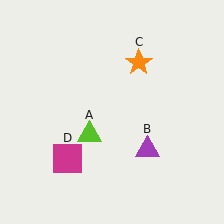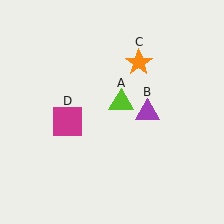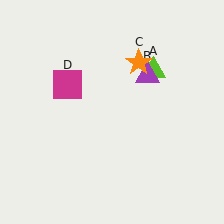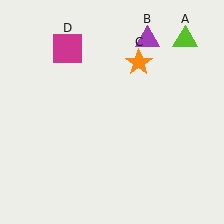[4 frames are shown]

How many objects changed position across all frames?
3 objects changed position: lime triangle (object A), purple triangle (object B), magenta square (object D).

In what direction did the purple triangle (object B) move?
The purple triangle (object B) moved up.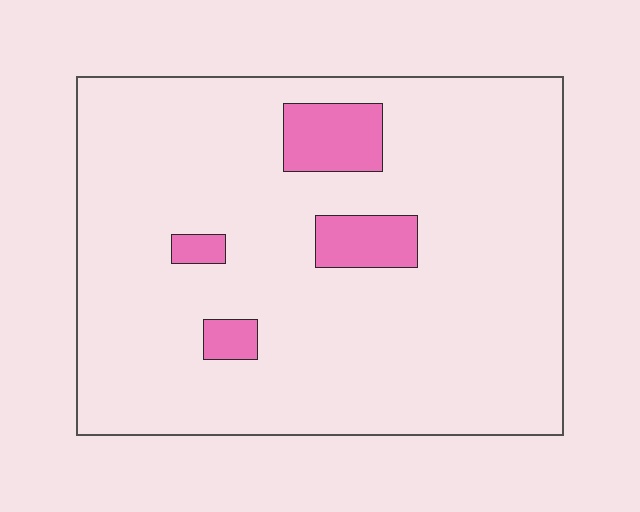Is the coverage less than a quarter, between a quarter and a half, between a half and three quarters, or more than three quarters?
Less than a quarter.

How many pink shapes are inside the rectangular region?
4.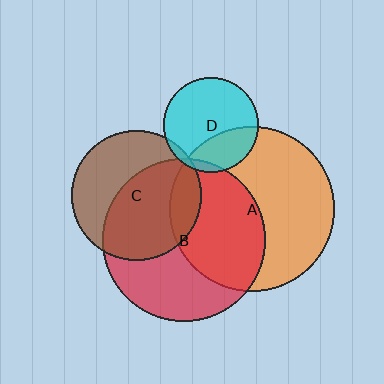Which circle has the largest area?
Circle A (orange).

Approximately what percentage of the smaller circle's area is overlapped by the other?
Approximately 15%.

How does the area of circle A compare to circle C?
Approximately 1.6 times.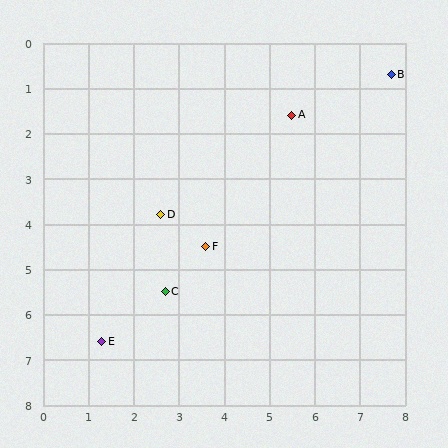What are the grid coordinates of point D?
Point D is at approximately (2.6, 3.8).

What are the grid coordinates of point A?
Point A is at approximately (5.5, 1.6).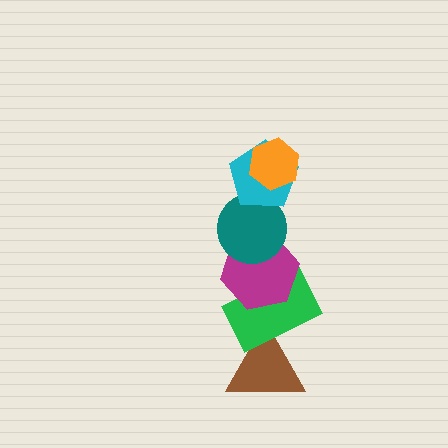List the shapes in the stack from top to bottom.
From top to bottom: the orange hexagon, the cyan pentagon, the teal circle, the magenta hexagon, the green rectangle, the brown triangle.